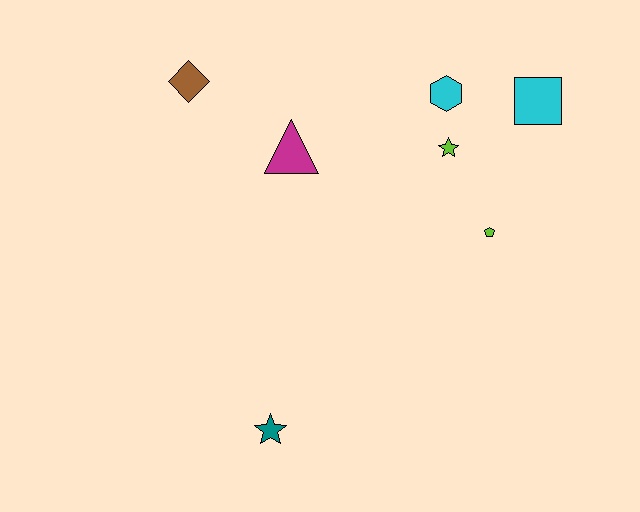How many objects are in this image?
There are 7 objects.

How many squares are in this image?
There is 1 square.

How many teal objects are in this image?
There is 1 teal object.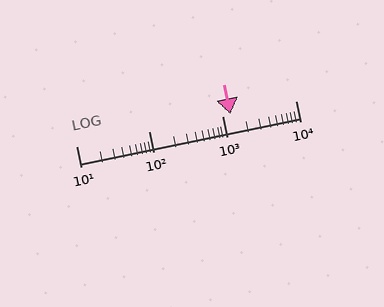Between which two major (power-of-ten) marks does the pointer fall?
The pointer is between 1000 and 10000.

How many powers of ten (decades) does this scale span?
The scale spans 3 decades, from 10 to 10000.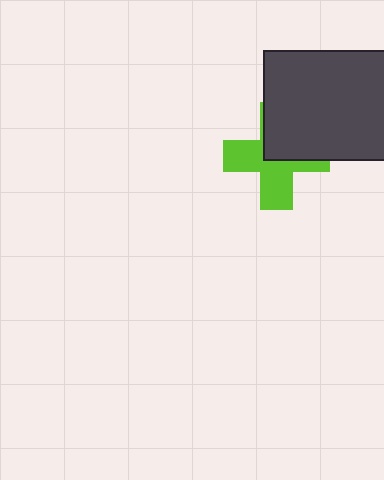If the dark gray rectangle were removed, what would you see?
You would see the complete lime cross.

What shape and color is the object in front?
The object in front is a dark gray rectangle.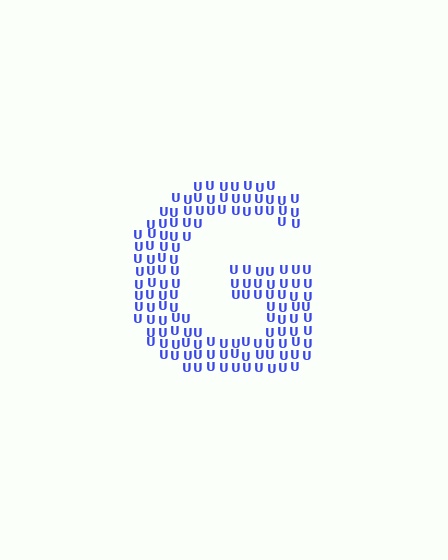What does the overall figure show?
The overall figure shows the letter G.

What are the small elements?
The small elements are letter U's.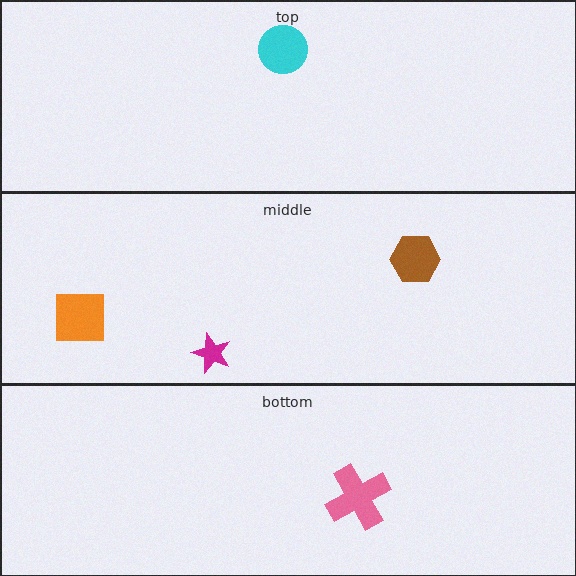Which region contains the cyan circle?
The top region.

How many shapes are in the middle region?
3.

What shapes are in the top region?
The cyan circle.